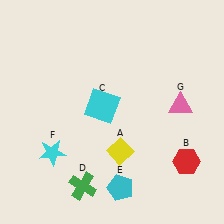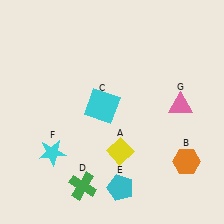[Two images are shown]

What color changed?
The hexagon (B) changed from red in Image 1 to orange in Image 2.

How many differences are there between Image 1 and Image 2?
There is 1 difference between the two images.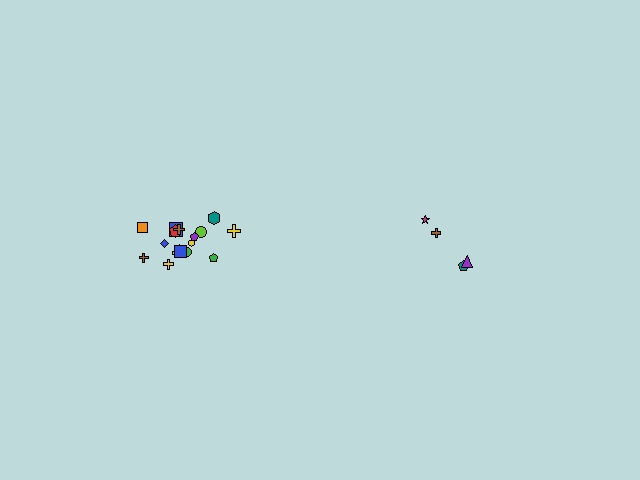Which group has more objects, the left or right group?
The left group.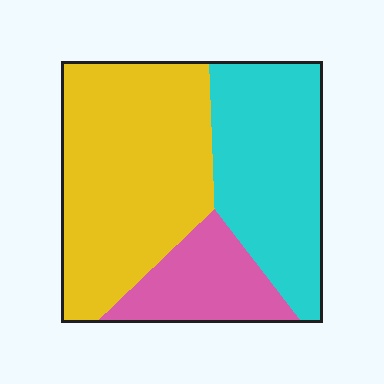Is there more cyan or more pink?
Cyan.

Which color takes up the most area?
Yellow, at roughly 50%.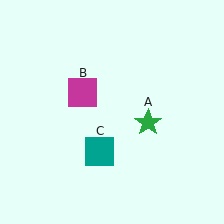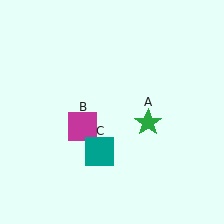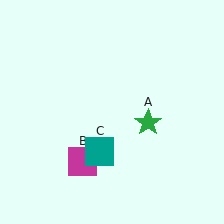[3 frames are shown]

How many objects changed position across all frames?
1 object changed position: magenta square (object B).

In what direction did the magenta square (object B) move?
The magenta square (object B) moved down.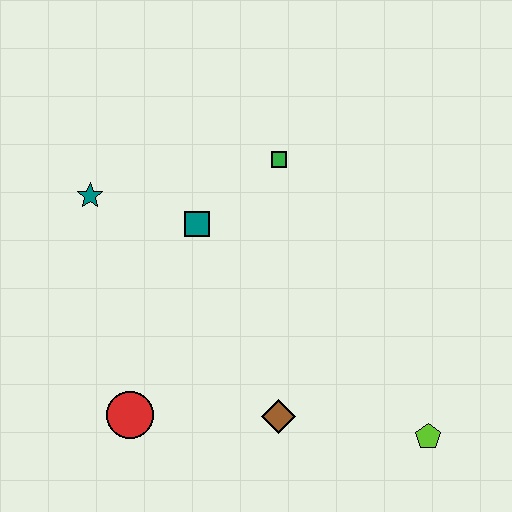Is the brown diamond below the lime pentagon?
No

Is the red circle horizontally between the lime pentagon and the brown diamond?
No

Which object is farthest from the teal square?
The lime pentagon is farthest from the teal square.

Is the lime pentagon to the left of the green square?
No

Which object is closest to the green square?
The teal square is closest to the green square.